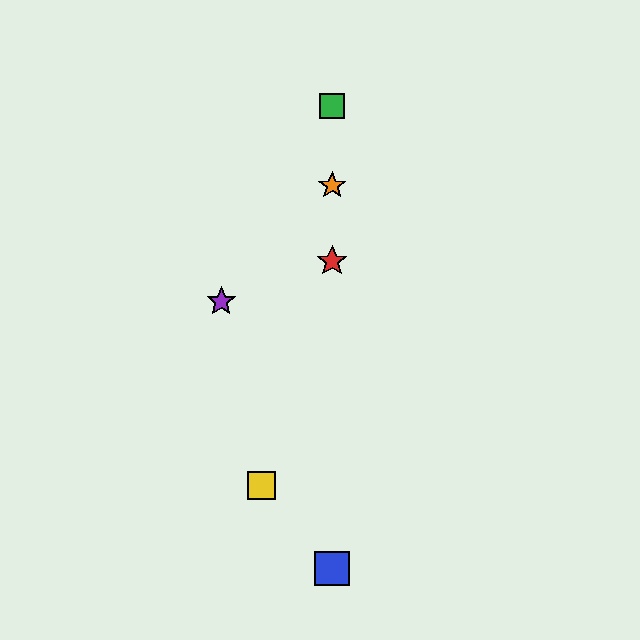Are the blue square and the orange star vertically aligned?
Yes, both are at x≈332.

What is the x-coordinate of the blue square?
The blue square is at x≈332.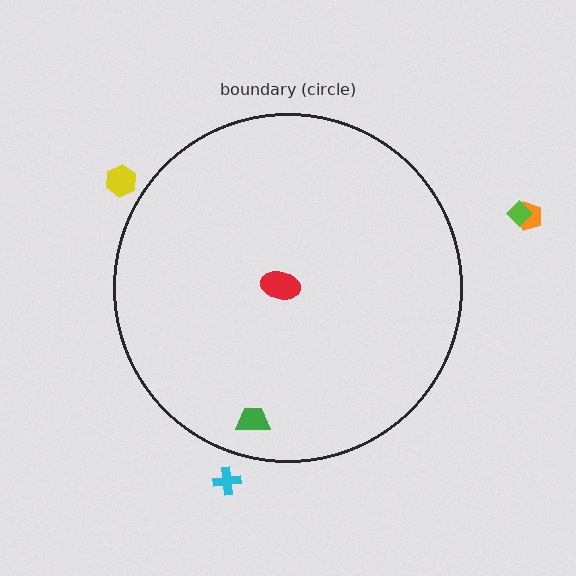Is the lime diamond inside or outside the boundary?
Outside.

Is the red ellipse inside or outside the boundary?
Inside.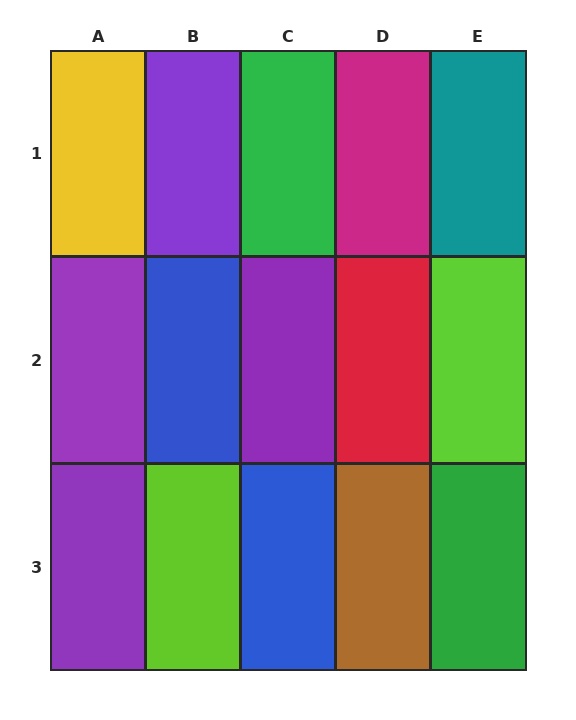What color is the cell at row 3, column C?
Blue.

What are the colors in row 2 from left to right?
Purple, blue, purple, red, lime.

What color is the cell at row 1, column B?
Purple.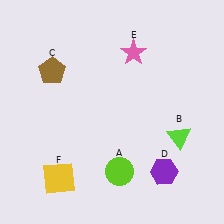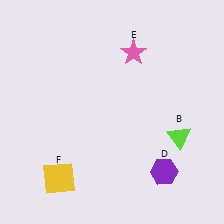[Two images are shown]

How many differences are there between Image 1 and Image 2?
There are 2 differences between the two images.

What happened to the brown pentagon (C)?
The brown pentagon (C) was removed in Image 2. It was in the top-left area of Image 1.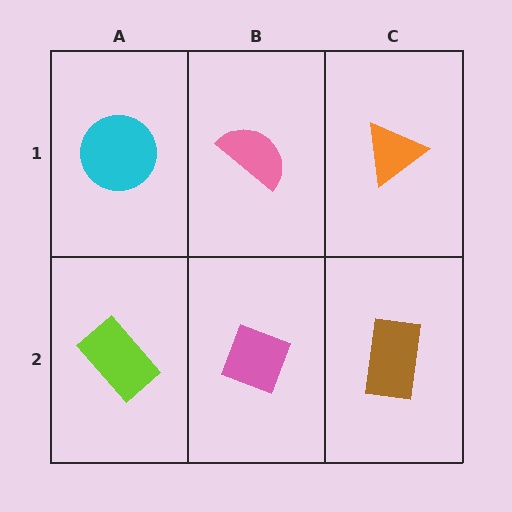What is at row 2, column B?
A pink diamond.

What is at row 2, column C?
A brown rectangle.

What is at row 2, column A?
A lime rectangle.